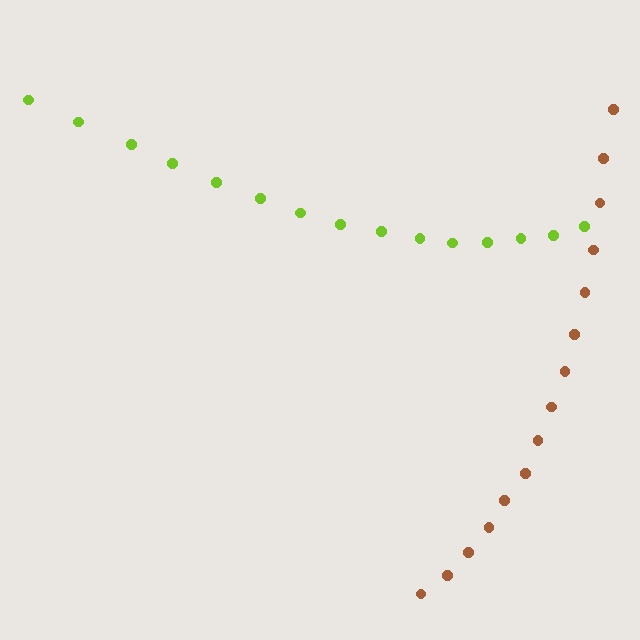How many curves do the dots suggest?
There are 2 distinct paths.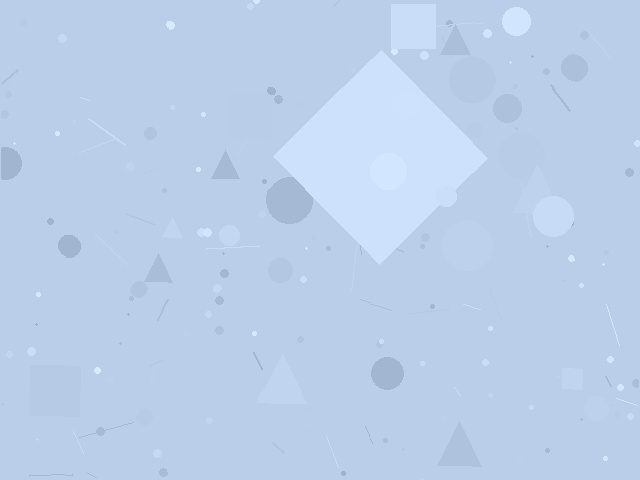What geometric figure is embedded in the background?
A diamond is embedded in the background.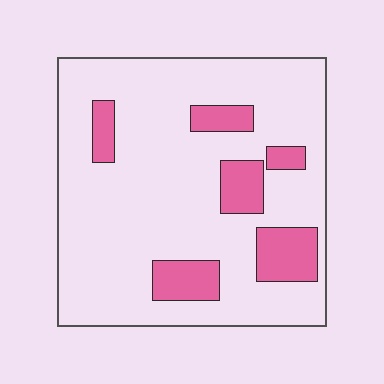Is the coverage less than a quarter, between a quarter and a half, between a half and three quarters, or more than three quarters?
Less than a quarter.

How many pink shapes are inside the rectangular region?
6.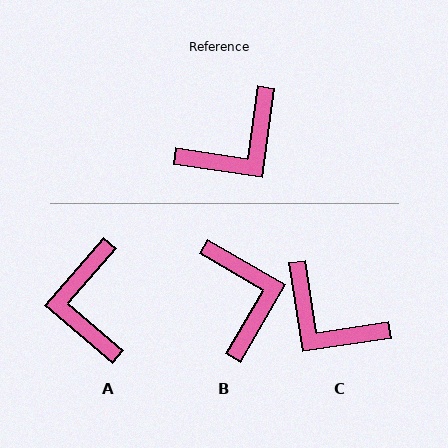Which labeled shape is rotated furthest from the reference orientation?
A, about 123 degrees away.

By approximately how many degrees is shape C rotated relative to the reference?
Approximately 73 degrees clockwise.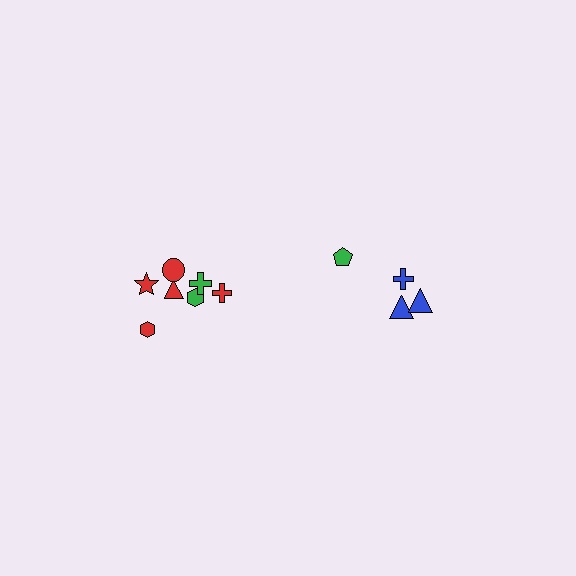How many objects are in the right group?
There are 4 objects.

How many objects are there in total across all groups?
There are 11 objects.